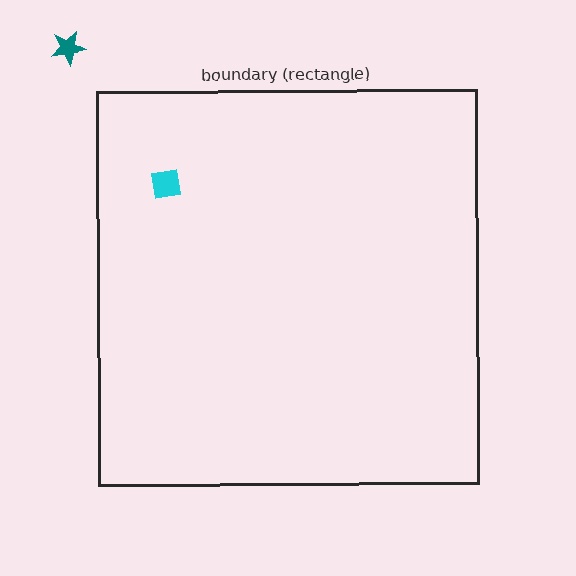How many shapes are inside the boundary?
1 inside, 1 outside.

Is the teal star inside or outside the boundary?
Outside.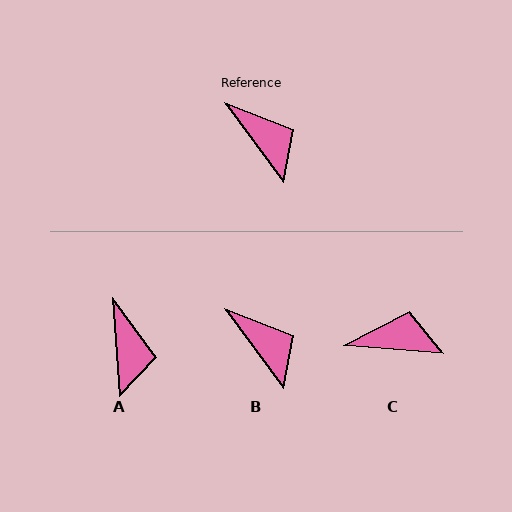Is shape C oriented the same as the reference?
No, it is off by about 49 degrees.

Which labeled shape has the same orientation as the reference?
B.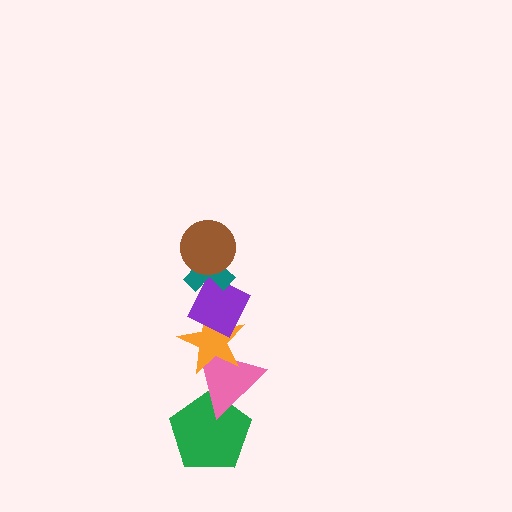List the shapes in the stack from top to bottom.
From top to bottom: the brown circle, the teal cross, the purple diamond, the orange star, the pink triangle, the green pentagon.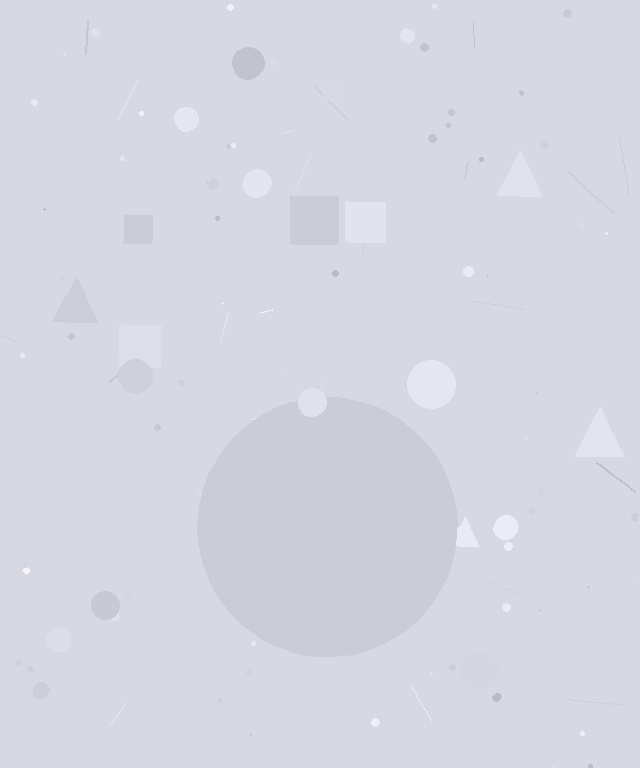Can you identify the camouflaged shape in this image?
The camouflaged shape is a circle.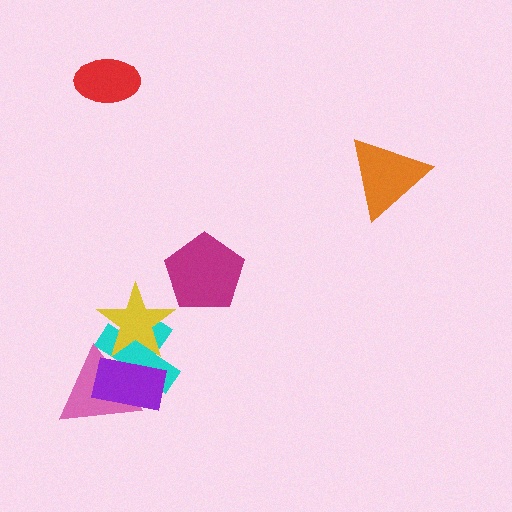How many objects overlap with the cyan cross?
3 objects overlap with the cyan cross.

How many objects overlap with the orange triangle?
0 objects overlap with the orange triangle.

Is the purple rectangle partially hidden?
Yes, it is partially covered by another shape.